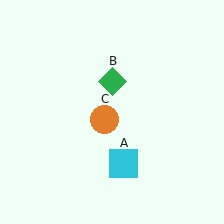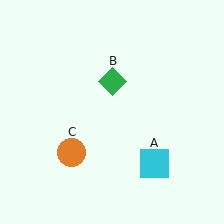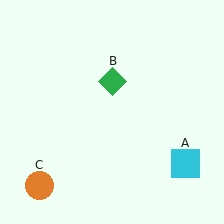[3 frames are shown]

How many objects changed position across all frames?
2 objects changed position: cyan square (object A), orange circle (object C).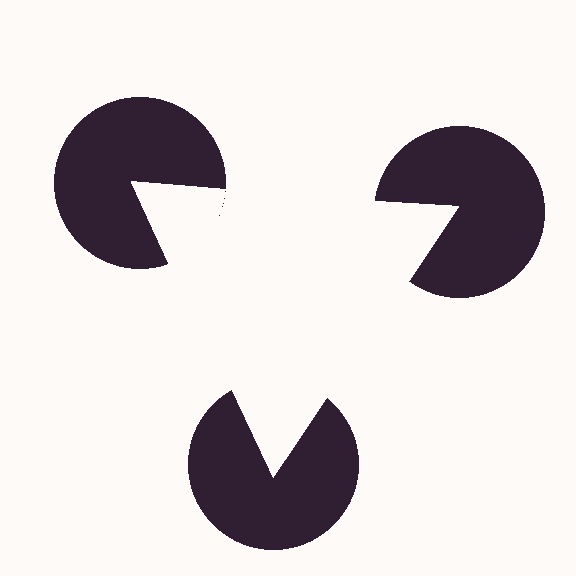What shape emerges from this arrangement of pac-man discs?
An illusory triangle — its edges are inferred from the aligned wedge cuts in the pac-man discs, not physically drawn.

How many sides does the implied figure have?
3 sides.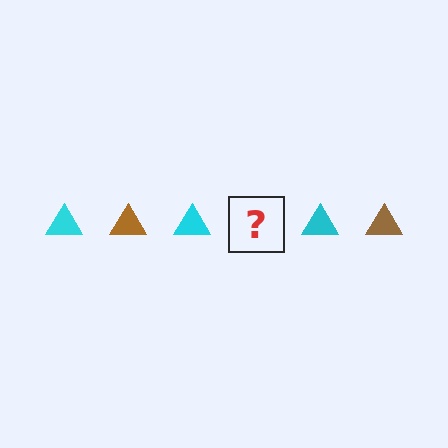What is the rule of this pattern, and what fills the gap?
The rule is that the pattern cycles through cyan, brown triangles. The gap should be filled with a brown triangle.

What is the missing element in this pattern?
The missing element is a brown triangle.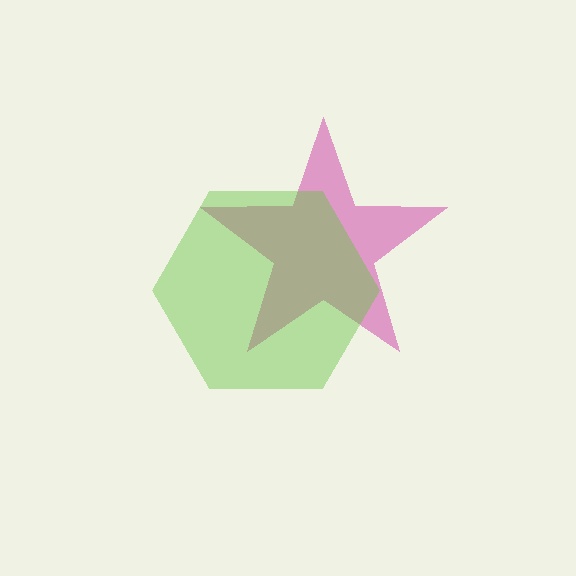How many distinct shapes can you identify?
There are 2 distinct shapes: a magenta star, a lime hexagon.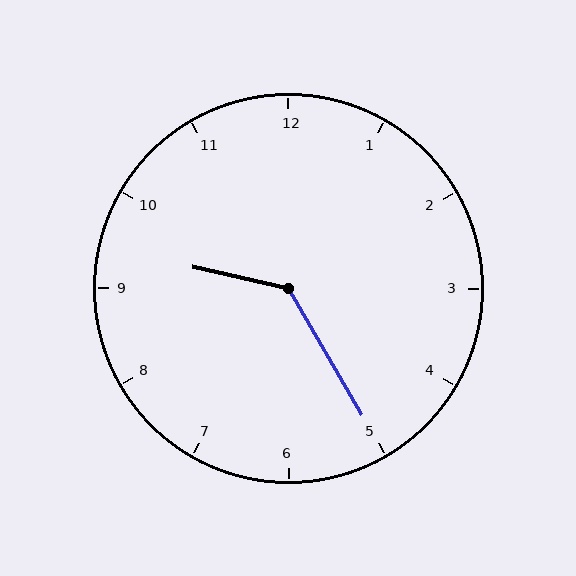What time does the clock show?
9:25.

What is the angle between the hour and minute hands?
Approximately 132 degrees.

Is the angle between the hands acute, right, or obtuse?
It is obtuse.